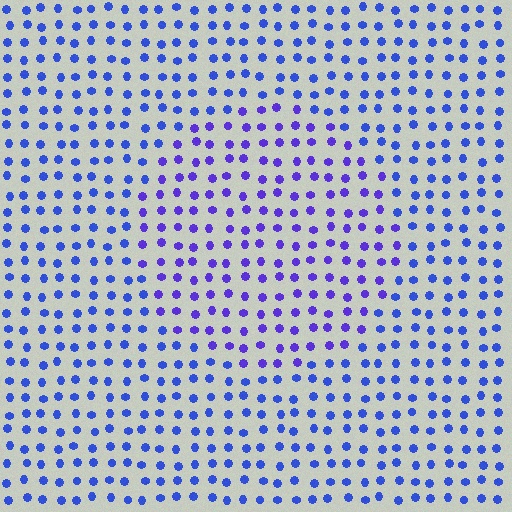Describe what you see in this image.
The image is filled with small blue elements in a uniform arrangement. A circle-shaped region is visible where the elements are tinted to a slightly different hue, forming a subtle color boundary.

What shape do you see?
I see a circle.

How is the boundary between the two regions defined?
The boundary is defined purely by a slight shift in hue (about 26 degrees). Spacing, size, and orientation are identical on both sides.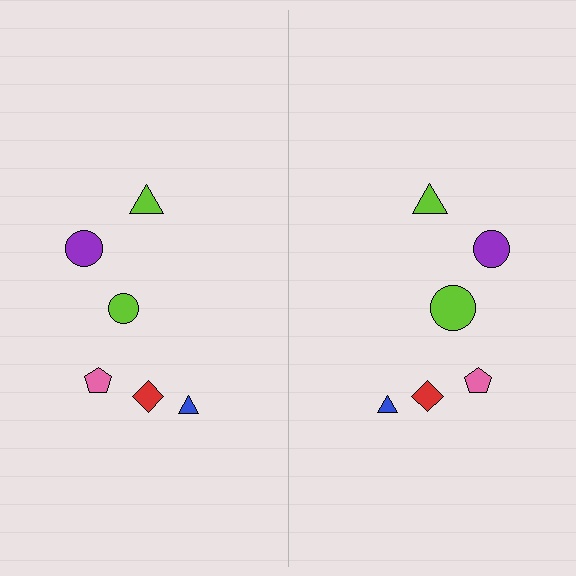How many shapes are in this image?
There are 12 shapes in this image.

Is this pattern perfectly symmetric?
No, the pattern is not perfectly symmetric. The lime circle on the right side has a different size than its mirror counterpart.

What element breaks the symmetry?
The lime circle on the right side has a different size than its mirror counterpart.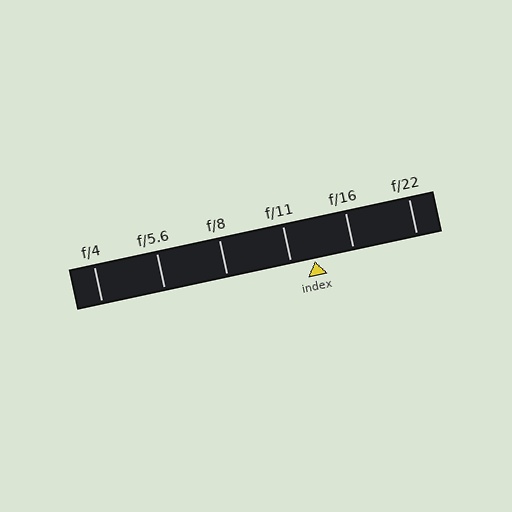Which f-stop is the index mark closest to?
The index mark is closest to f/11.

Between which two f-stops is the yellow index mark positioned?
The index mark is between f/11 and f/16.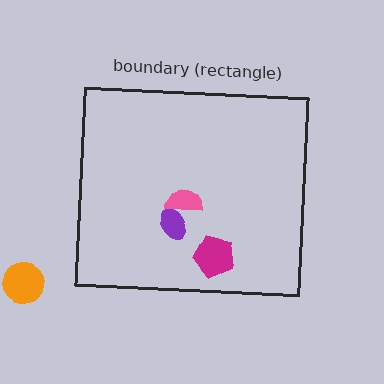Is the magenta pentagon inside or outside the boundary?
Inside.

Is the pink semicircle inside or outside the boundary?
Inside.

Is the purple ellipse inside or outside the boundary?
Inside.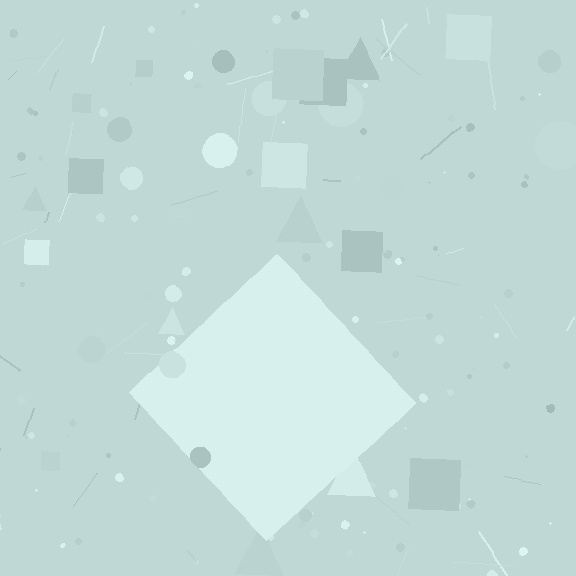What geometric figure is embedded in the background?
A diamond is embedded in the background.